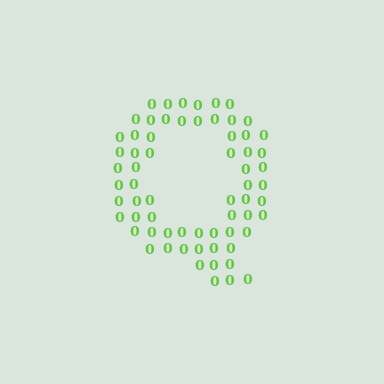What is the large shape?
The large shape is the letter Q.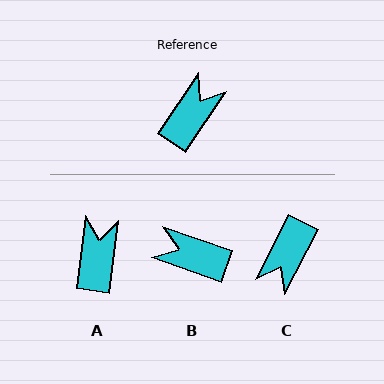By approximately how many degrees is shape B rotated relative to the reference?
Approximately 105 degrees counter-clockwise.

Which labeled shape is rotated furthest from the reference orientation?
C, about 173 degrees away.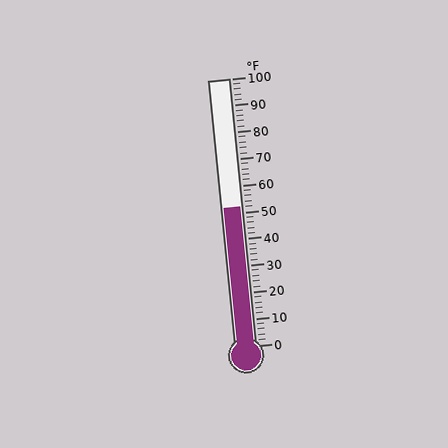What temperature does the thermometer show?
The thermometer shows approximately 52°F.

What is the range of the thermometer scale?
The thermometer scale ranges from 0°F to 100°F.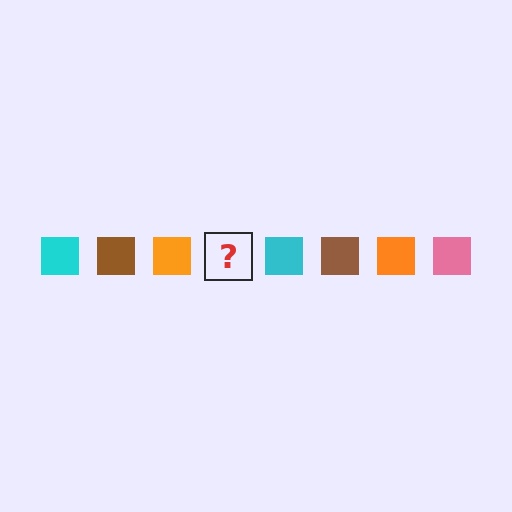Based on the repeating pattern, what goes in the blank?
The blank should be a pink square.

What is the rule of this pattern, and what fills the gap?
The rule is that the pattern cycles through cyan, brown, orange, pink squares. The gap should be filled with a pink square.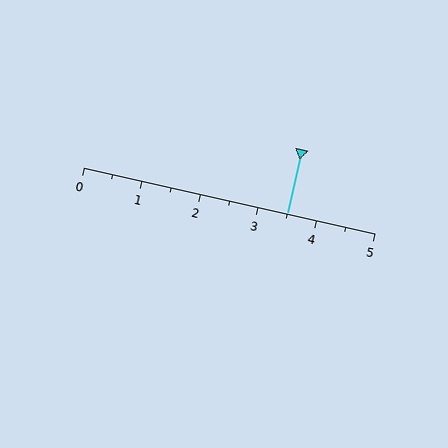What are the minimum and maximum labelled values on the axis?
The axis runs from 0 to 5.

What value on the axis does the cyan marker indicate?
The marker indicates approximately 3.5.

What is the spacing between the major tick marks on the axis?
The major ticks are spaced 1 apart.